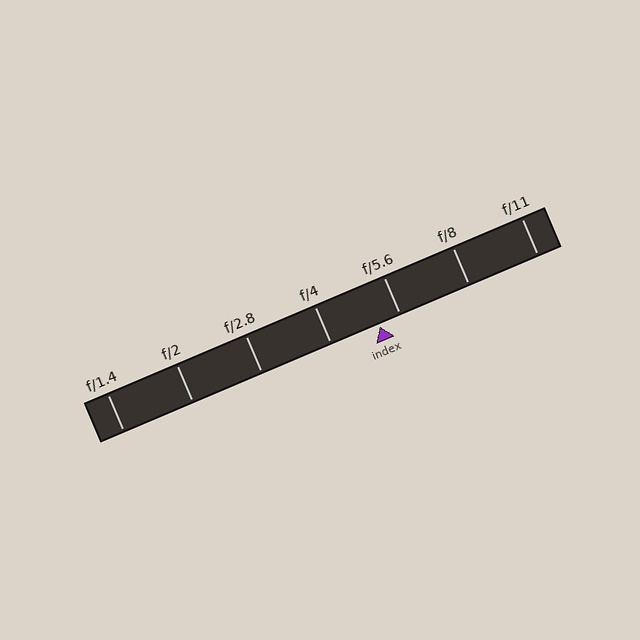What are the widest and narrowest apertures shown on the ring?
The widest aperture shown is f/1.4 and the narrowest is f/11.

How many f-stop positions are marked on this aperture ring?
There are 7 f-stop positions marked.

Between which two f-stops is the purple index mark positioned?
The index mark is between f/4 and f/5.6.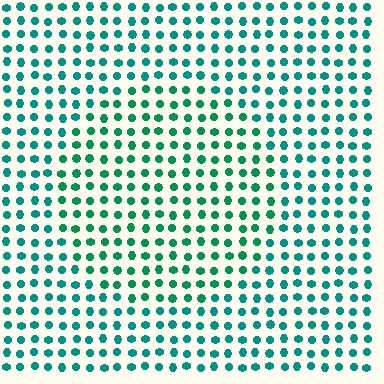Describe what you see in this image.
The image is filled with small teal elements in a uniform arrangement. A circle-shaped region is visible where the elements are tinted to a slightly different hue, forming a subtle color boundary.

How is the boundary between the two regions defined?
The boundary is defined purely by a slight shift in hue (about 22 degrees). Spacing, size, and orientation are identical on both sides.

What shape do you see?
I see a circle.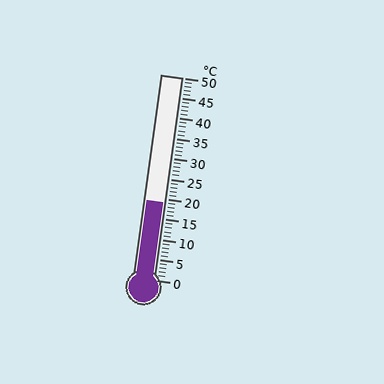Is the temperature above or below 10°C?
The temperature is above 10°C.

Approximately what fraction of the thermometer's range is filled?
The thermometer is filled to approximately 40% of its range.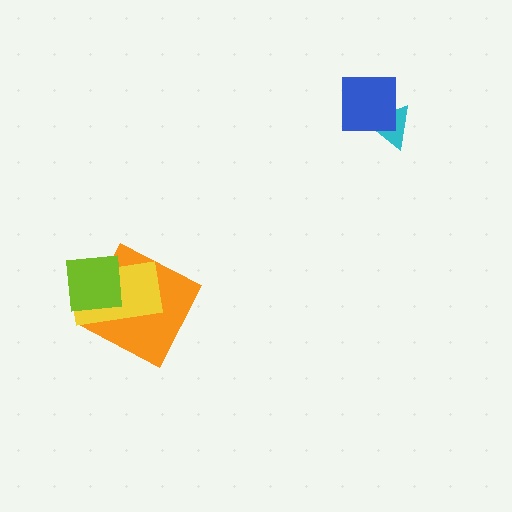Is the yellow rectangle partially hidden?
Yes, it is partially covered by another shape.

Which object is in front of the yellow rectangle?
The lime square is in front of the yellow rectangle.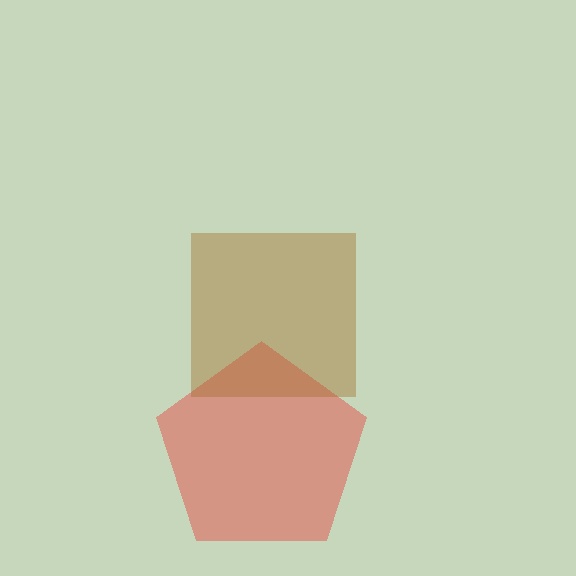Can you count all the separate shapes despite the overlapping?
Yes, there are 2 separate shapes.